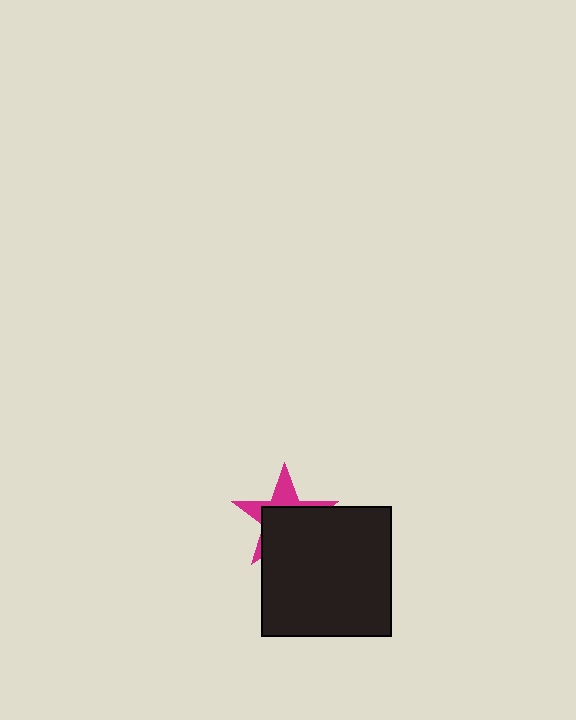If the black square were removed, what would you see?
You would see the complete magenta star.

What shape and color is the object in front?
The object in front is a black square.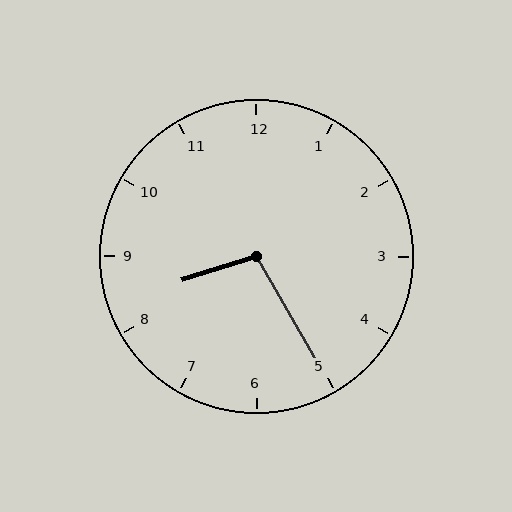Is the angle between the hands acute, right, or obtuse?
It is obtuse.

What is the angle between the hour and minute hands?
Approximately 102 degrees.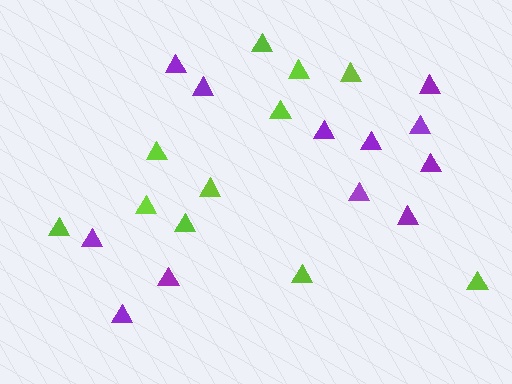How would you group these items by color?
There are 2 groups: one group of lime triangles (11) and one group of purple triangles (12).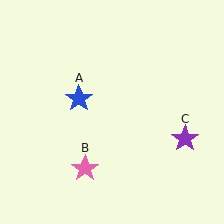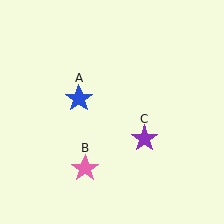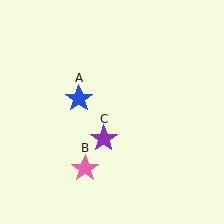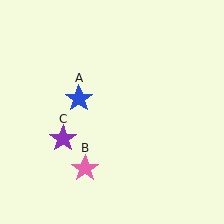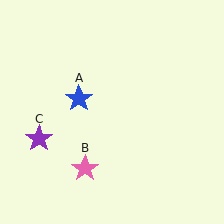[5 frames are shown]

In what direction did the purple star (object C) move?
The purple star (object C) moved left.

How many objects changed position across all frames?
1 object changed position: purple star (object C).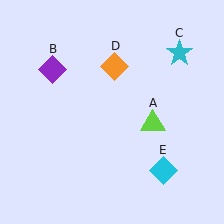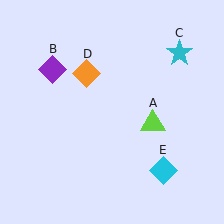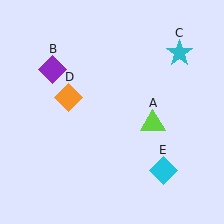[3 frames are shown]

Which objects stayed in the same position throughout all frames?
Lime triangle (object A) and purple diamond (object B) and cyan star (object C) and cyan diamond (object E) remained stationary.